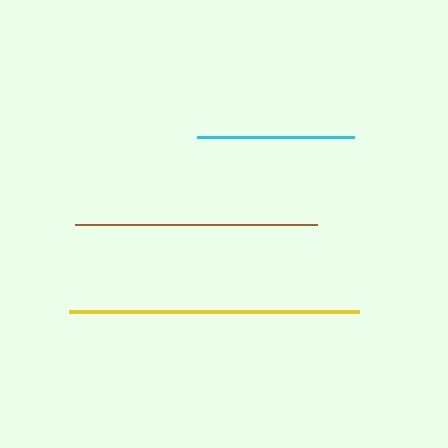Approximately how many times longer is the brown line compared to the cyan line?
The brown line is approximately 1.5 times the length of the cyan line.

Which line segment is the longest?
The yellow line is the longest at approximately 289 pixels.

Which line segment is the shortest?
The cyan line is the shortest at approximately 158 pixels.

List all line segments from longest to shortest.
From longest to shortest: yellow, brown, cyan.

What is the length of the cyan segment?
The cyan segment is approximately 158 pixels long.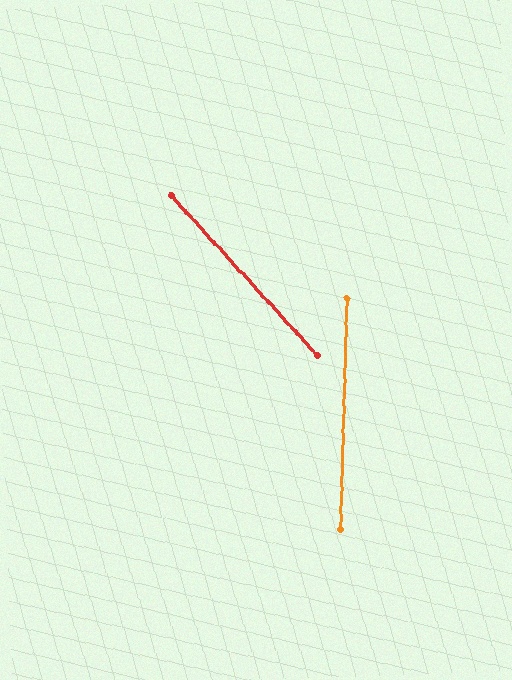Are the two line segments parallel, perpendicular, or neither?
Neither parallel nor perpendicular — they differ by about 44°.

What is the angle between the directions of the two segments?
Approximately 44 degrees.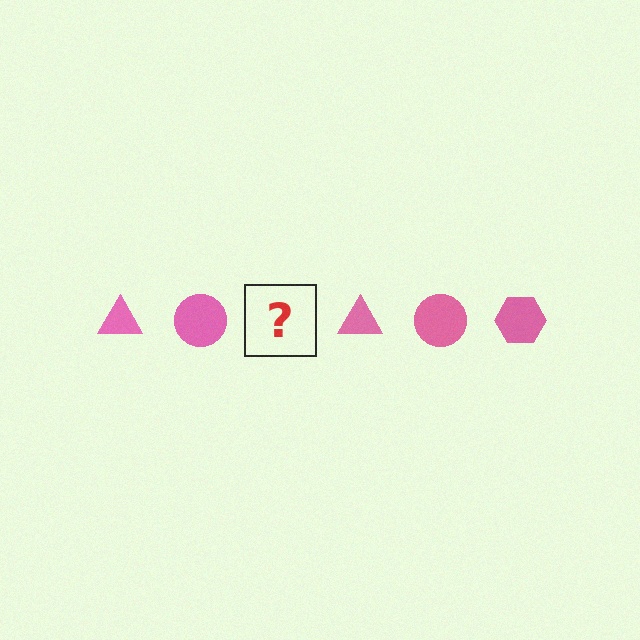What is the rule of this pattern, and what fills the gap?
The rule is that the pattern cycles through triangle, circle, hexagon shapes in pink. The gap should be filled with a pink hexagon.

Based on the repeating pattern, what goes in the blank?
The blank should be a pink hexagon.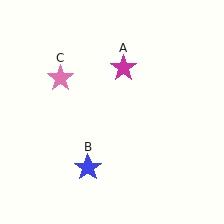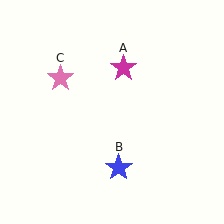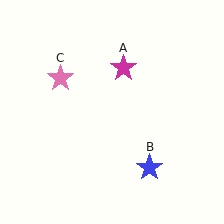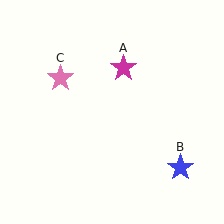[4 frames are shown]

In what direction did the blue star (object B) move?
The blue star (object B) moved right.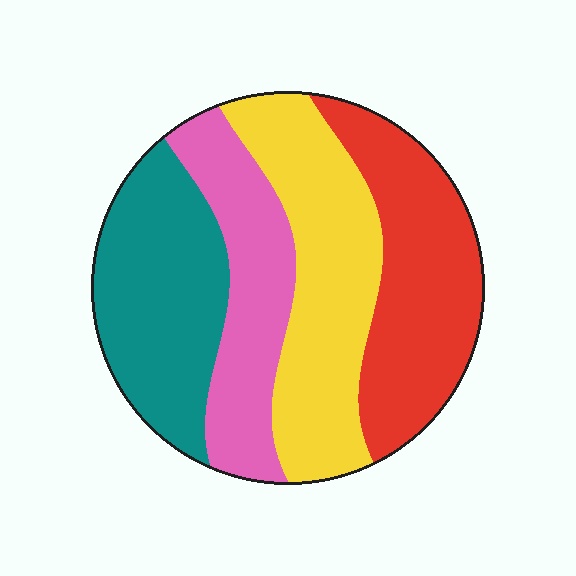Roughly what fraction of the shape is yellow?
Yellow takes up about one quarter (1/4) of the shape.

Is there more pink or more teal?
Teal.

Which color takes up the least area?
Pink, at roughly 20%.